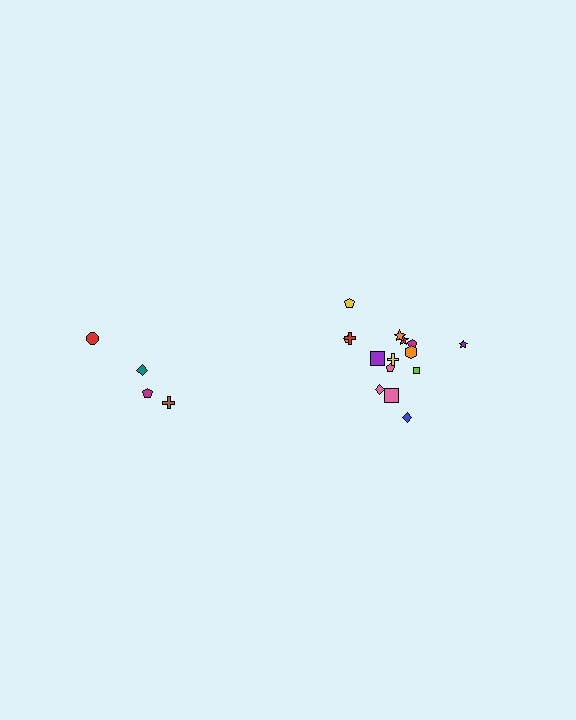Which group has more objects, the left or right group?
The right group.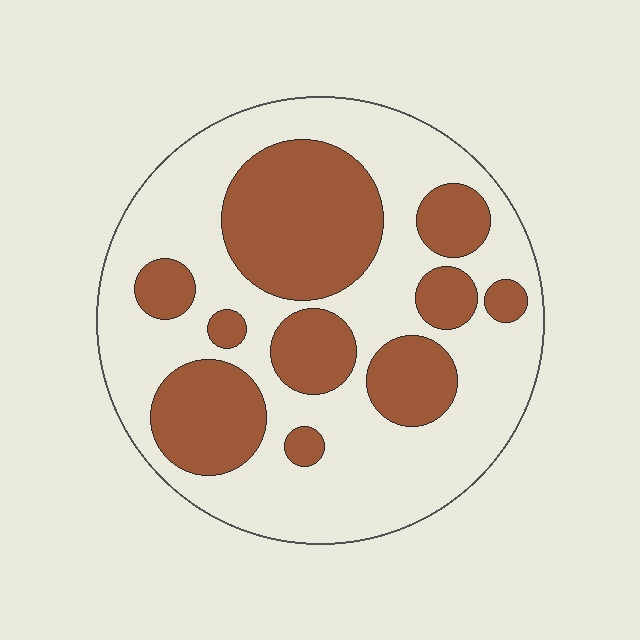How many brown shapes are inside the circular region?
10.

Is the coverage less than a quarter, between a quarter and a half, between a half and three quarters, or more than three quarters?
Between a quarter and a half.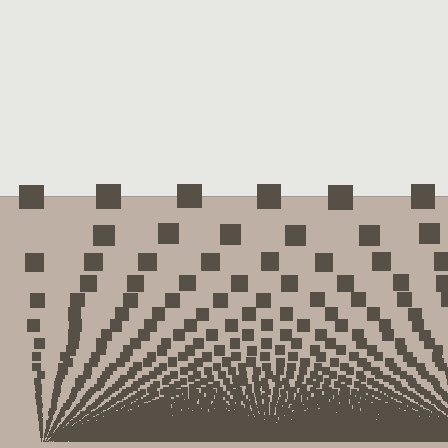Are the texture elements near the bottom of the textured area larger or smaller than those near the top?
Smaller. The gradient is inverted — elements near the bottom are smaller and denser.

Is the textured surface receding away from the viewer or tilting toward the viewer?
The surface appears to tilt toward the viewer. Texture elements get larger and sparser toward the top.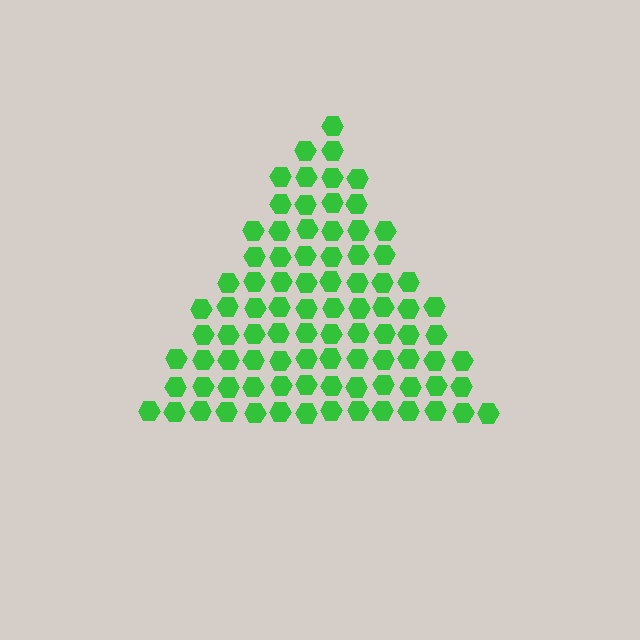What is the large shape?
The large shape is a triangle.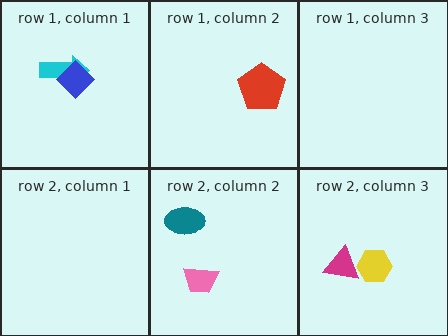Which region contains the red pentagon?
The row 1, column 2 region.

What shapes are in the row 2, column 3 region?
The yellow hexagon, the magenta triangle.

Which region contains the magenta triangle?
The row 2, column 3 region.